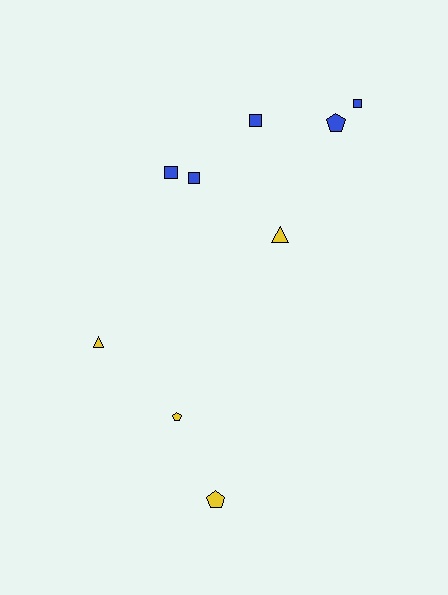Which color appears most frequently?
Blue, with 5 objects.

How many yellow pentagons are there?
There are 2 yellow pentagons.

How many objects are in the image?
There are 9 objects.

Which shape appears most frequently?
Square, with 4 objects.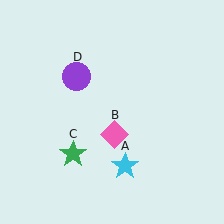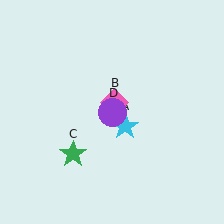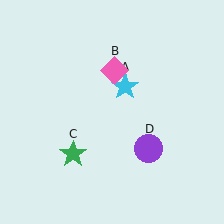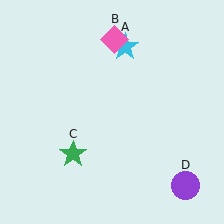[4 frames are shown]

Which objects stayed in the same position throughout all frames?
Green star (object C) remained stationary.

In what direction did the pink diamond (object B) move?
The pink diamond (object B) moved up.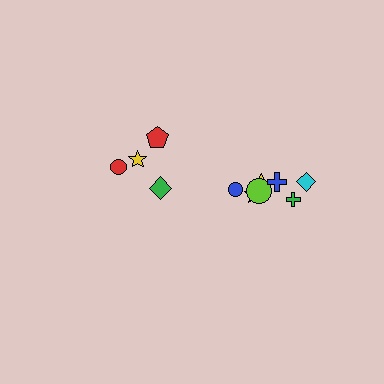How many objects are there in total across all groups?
There are 11 objects.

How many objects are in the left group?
There are 4 objects.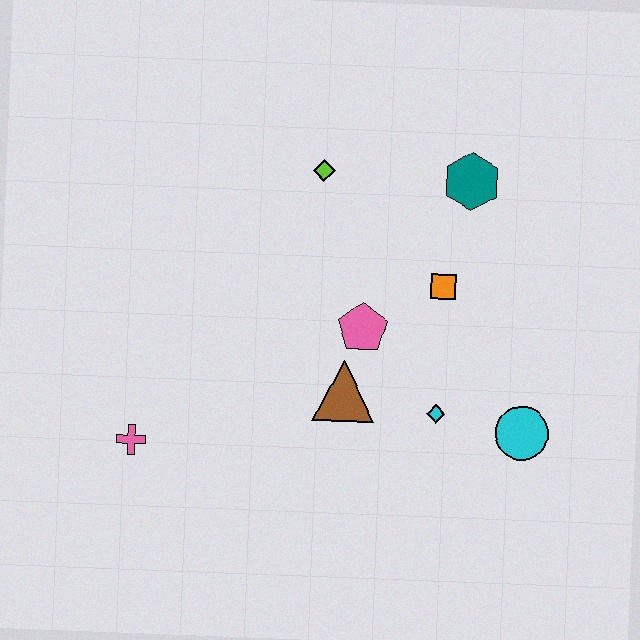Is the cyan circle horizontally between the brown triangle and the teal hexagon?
No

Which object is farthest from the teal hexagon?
The pink cross is farthest from the teal hexagon.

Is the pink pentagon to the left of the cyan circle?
Yes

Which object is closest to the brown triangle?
The pink pentagon is closest to the brown triangle.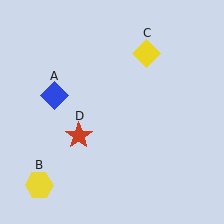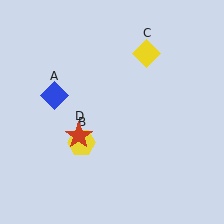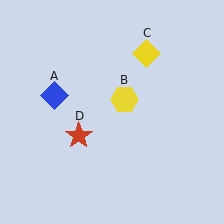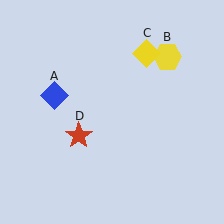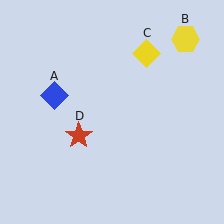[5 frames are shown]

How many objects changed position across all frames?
1 object changed position: yellow hexagon (object B).